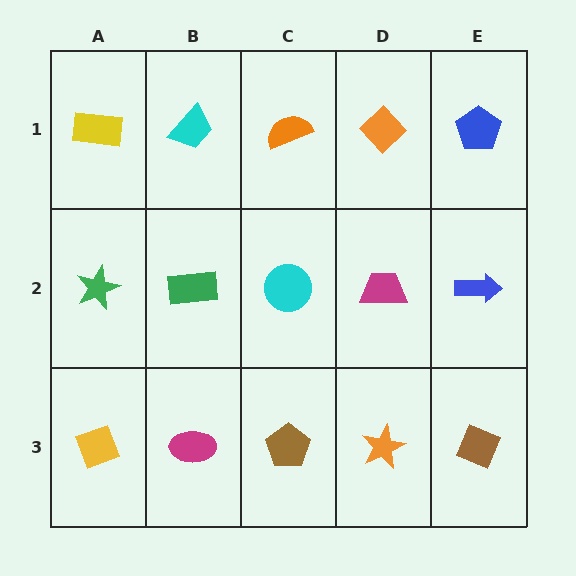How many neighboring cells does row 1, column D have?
3.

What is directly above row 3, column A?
A green star.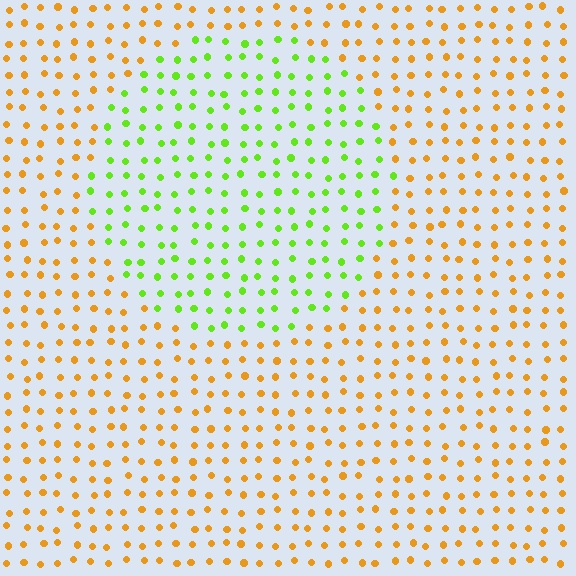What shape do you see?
I see a circle.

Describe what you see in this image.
The image is filled with small orange elements in a uniform arrangement. A circle-shaped region is visible where the elements are tinted to a slightly different hue, forming a subtle color boundary.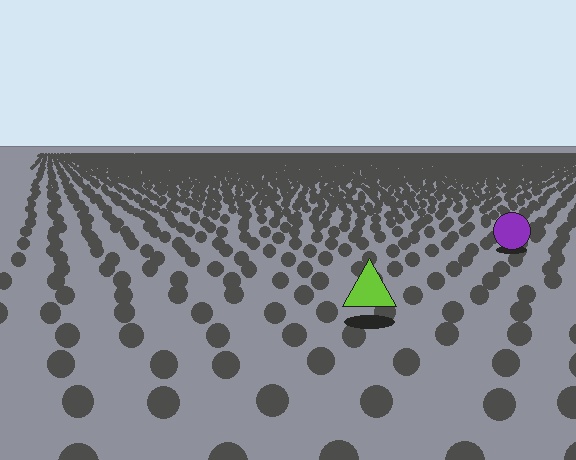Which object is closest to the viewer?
The lime triangle is closest. The texture marks near it are larger and more spread out.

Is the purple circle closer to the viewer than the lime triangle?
No. The lime triangle is closer — you can tell from the texture gradient: the ground texture is coarser near it.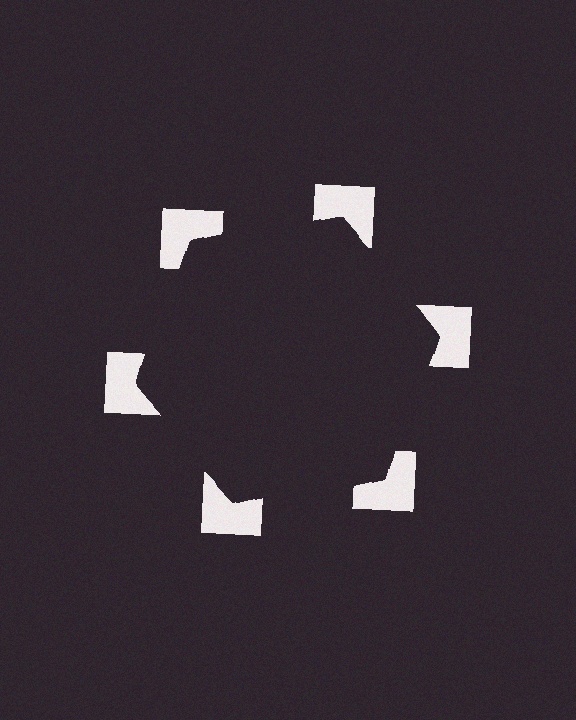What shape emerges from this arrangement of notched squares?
An illusory hexagon — its edges are inferred from the aligned wedge cuts in the notched squares, not physically drawn.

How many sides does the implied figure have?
6 sides.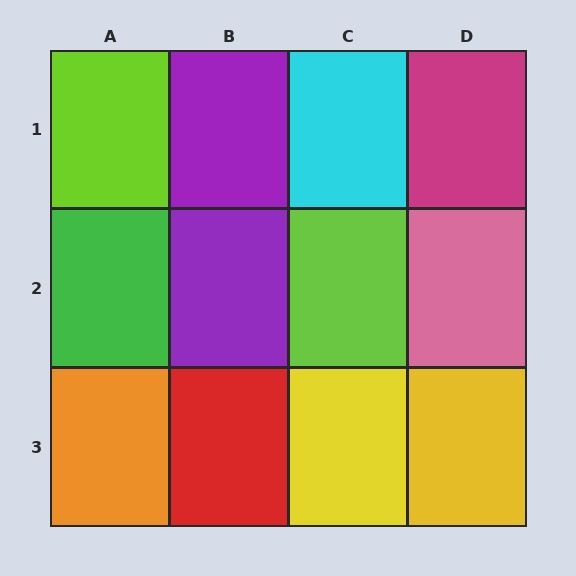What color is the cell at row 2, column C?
Lime.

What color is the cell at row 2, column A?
Green.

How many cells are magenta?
1 cell is magenta.